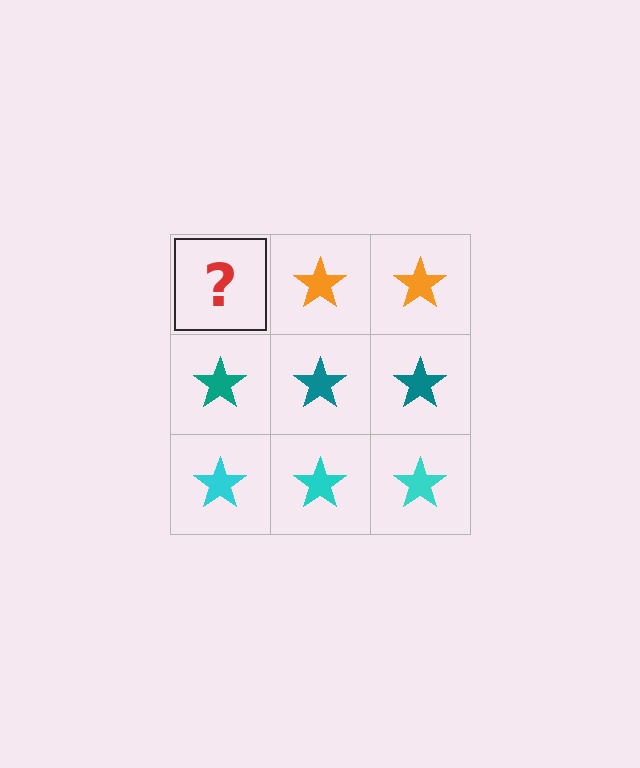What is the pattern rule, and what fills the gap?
The rule is that each row has a consistent color. The gap should be filled with an orange star.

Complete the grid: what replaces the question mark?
The question mark should be replaced with an orange star.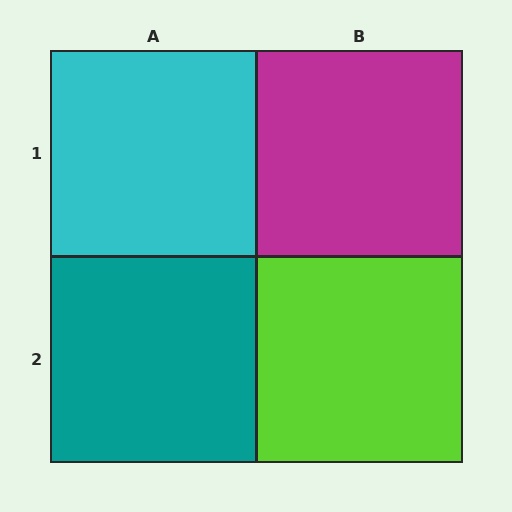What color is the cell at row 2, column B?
Lime.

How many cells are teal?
1 cell is teal.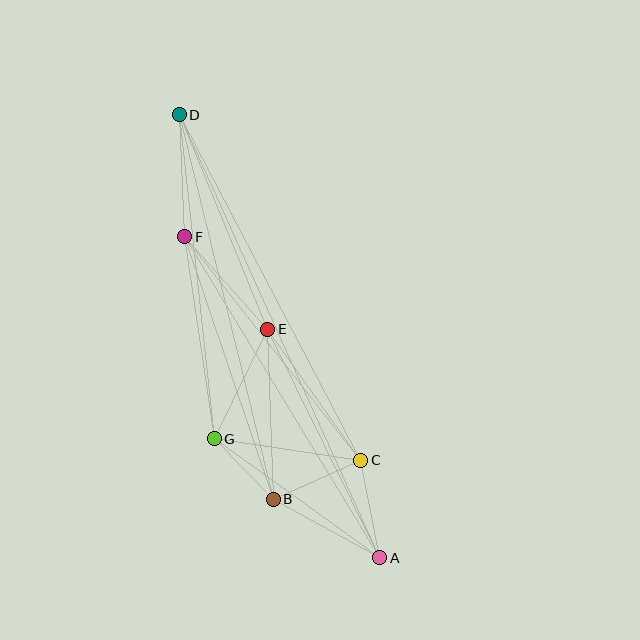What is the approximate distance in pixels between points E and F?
The distance between E and F is approximately 124 pixels.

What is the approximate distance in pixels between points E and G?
The distance between E and G is approximately 122 pixels.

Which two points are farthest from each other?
Points A and D are farthest from each other.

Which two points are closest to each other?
Points B and G are closest to each other.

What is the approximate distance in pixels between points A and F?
The distance between A and F is approximately 376 pixels.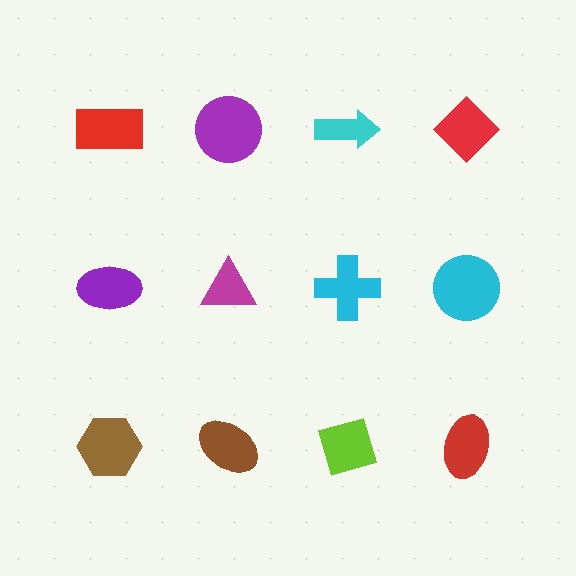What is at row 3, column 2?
A brown ellipse.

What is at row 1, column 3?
A cyan arrow.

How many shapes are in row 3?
4 shapes.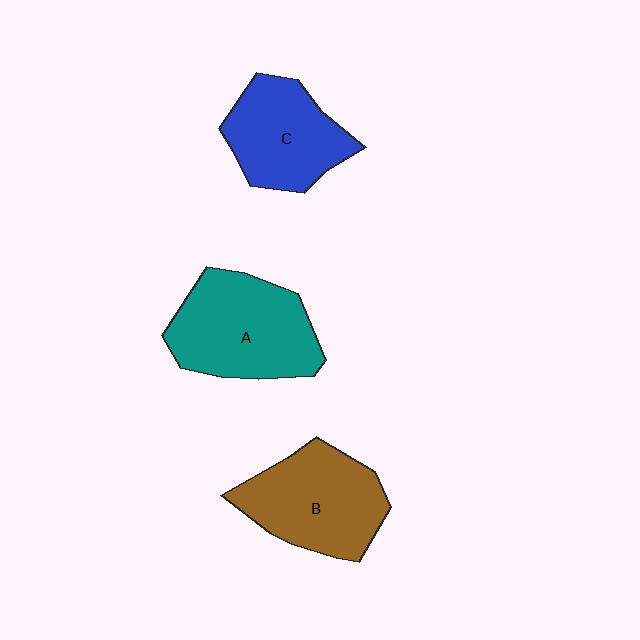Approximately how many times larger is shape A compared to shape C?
Approximately 1.3 times.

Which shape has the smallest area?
Shape C (blue).